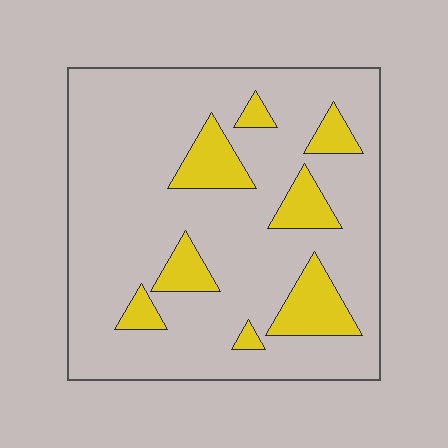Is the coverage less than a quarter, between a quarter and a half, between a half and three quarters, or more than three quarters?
Less than a quarter.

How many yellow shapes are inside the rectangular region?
8.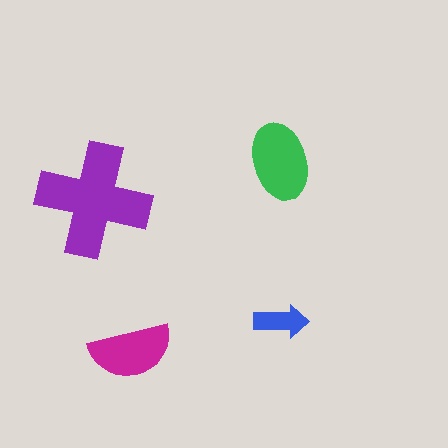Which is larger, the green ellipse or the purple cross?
The purple cross.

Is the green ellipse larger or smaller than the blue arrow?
Larger.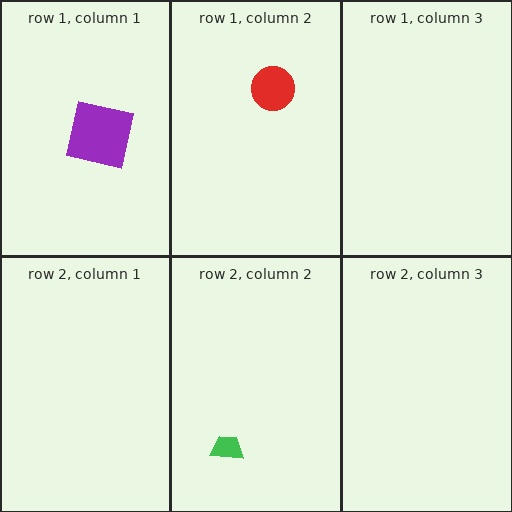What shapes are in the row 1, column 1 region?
The purple square.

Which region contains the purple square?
The row 1, column 1 region.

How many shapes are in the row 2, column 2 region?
1.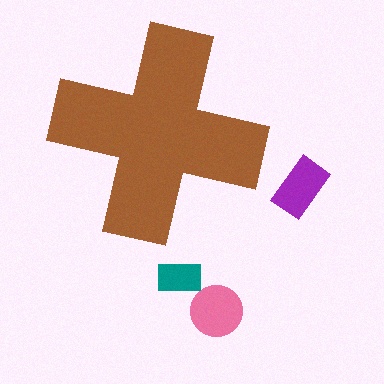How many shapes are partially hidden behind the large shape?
0 shapes are partially hidden.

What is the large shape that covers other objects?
A brown cross.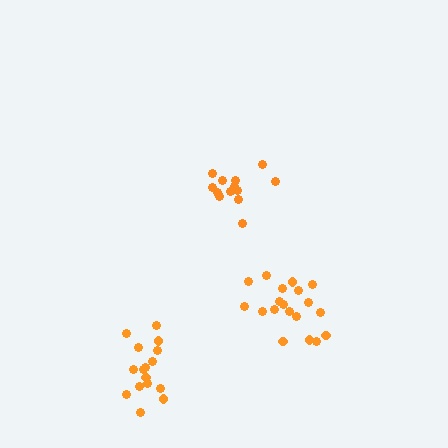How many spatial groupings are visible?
There are 3 spatial groupings.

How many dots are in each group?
Group 1: 13 dots, Group 2: 16 dots, Group 3: 19 dots (48 total).